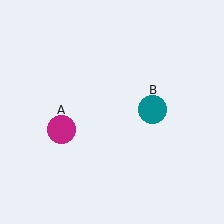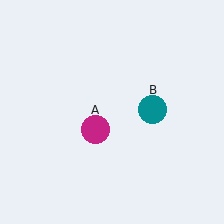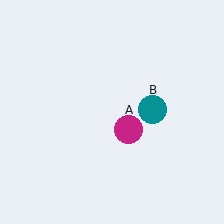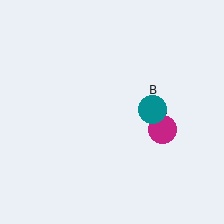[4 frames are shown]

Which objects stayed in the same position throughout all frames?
Teal circle (object B) remained stationary.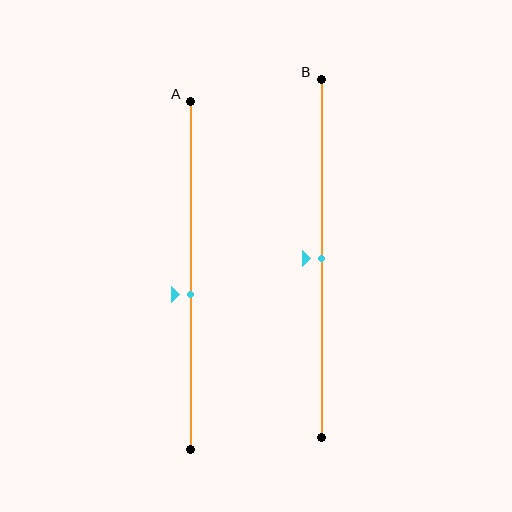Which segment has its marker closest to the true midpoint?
Segment B has its marker closest to the true midpoint.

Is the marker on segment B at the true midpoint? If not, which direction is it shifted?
Yes, the marker on segment B is at the true midpoint.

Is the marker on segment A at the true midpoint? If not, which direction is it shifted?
No, the marker on segment A is shifted downward by about 5% of the segment length.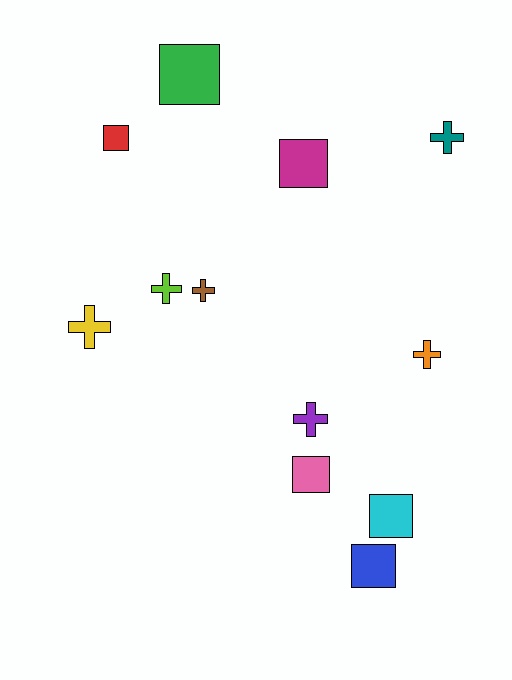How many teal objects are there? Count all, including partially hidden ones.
There is 1 teal object.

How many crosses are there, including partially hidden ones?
There are 6 crosses.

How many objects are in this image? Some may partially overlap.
There are 12 objects.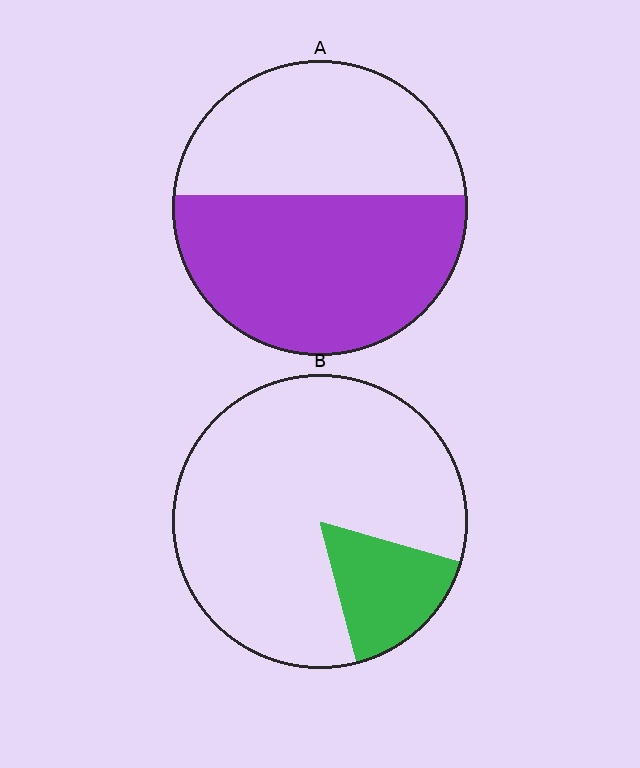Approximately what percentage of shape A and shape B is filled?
A is approximately 55% and B is approximately 15%.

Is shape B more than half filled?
No.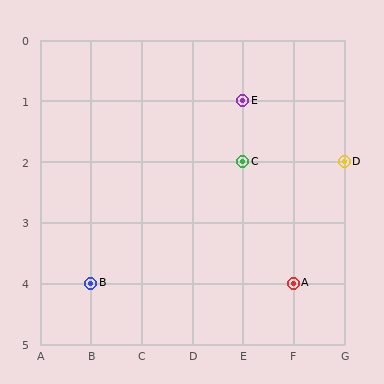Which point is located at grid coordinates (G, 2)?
Point D is at (G, 2).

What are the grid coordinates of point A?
Point A is at grid coordinates (F, 4).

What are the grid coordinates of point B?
Point B is at grid coordinates (B, 4).